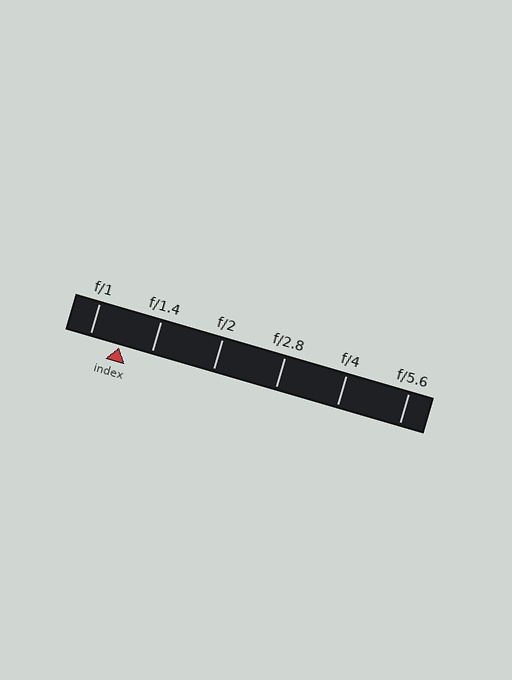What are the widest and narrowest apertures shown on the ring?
The widest aperture shown is f/1 and the narrowest is f/5.6.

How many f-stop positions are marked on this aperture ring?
There are 6 f-stop positions marked.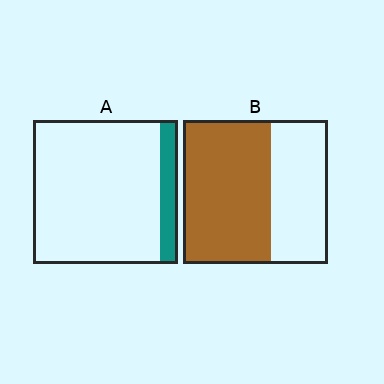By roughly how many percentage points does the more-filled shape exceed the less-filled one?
By roughly 50 percentage points (B over A).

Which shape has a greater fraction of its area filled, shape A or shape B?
Shape B.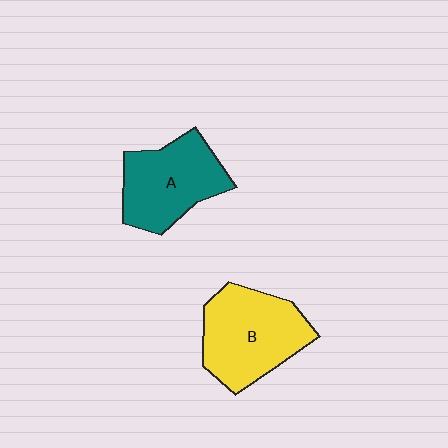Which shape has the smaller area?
Shape A (teal).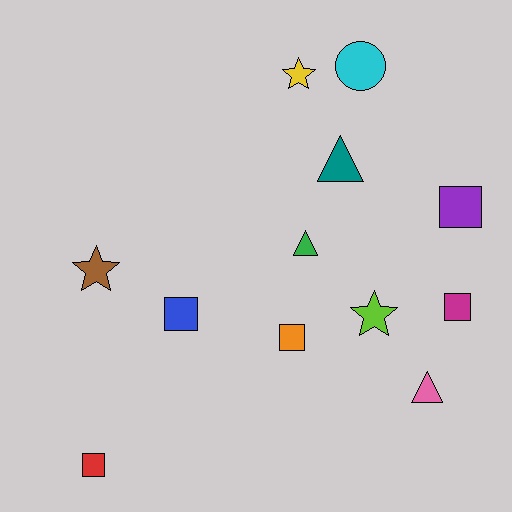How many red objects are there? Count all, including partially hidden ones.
There is 1 red object.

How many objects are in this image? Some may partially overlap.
There are 12 objects.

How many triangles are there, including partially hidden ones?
There are 3 triangles.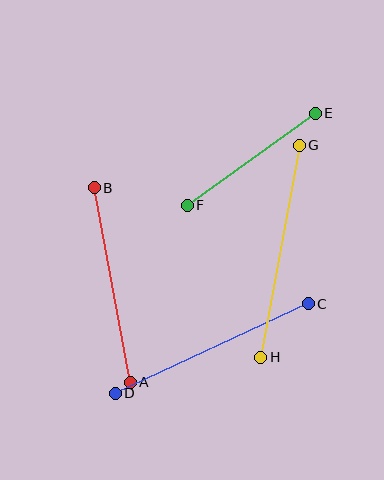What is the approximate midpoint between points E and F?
The midpoint is at approximately (251, 159) pixels.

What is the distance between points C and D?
The distance is approximately 213 pixels.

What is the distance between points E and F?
The distance is approximately 158 pixels.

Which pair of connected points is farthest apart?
Points G and H are farthest apart.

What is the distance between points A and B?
The distance is approximately 198 pixels.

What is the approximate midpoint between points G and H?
The midpoint is at approximately (280, 251) pixels.